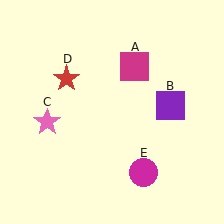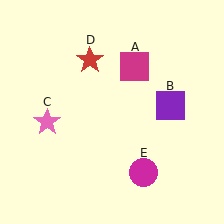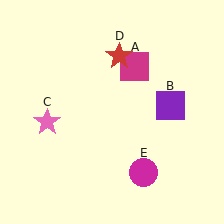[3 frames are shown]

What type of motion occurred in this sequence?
The red star (object D) rotated clockwise around the center of the scene.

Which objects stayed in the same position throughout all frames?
Magenta square (object A) and purple square (object B) and pink star (object C) and magenta circle (object E) remained stationary.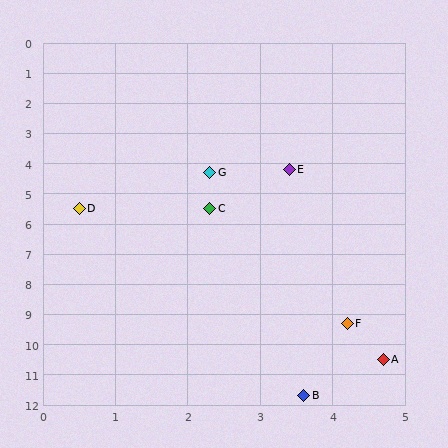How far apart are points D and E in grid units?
Points D and E are about 3.2 grid units apart.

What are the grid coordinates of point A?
Point A is at approximately (4.7, 10.5).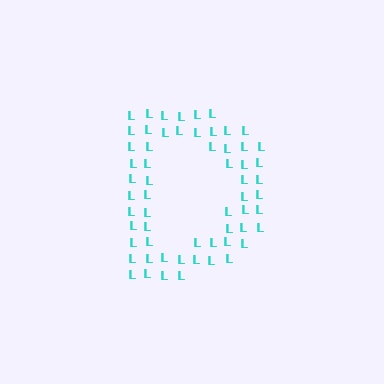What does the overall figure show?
The overall figure shows the letter D.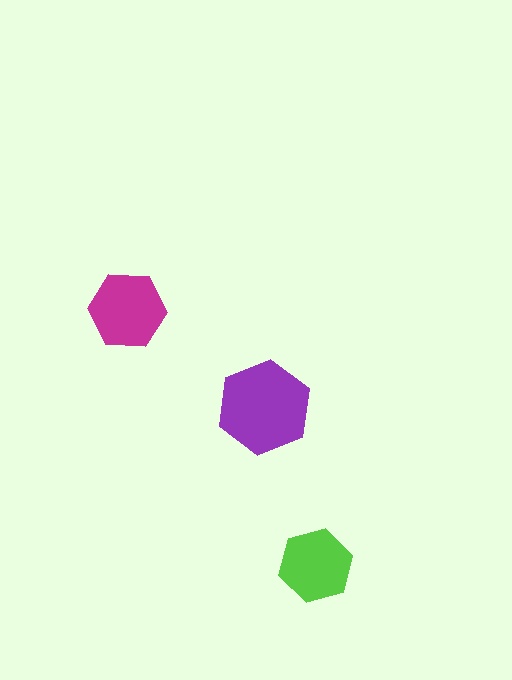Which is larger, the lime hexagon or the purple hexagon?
The purple one.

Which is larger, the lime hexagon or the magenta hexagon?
The magenta one.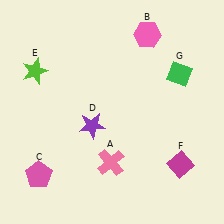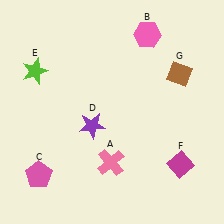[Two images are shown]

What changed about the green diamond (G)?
In Image 1, G is green. In Image 2, it changed to brown.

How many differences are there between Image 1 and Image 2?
There is 1 difference between the two images.